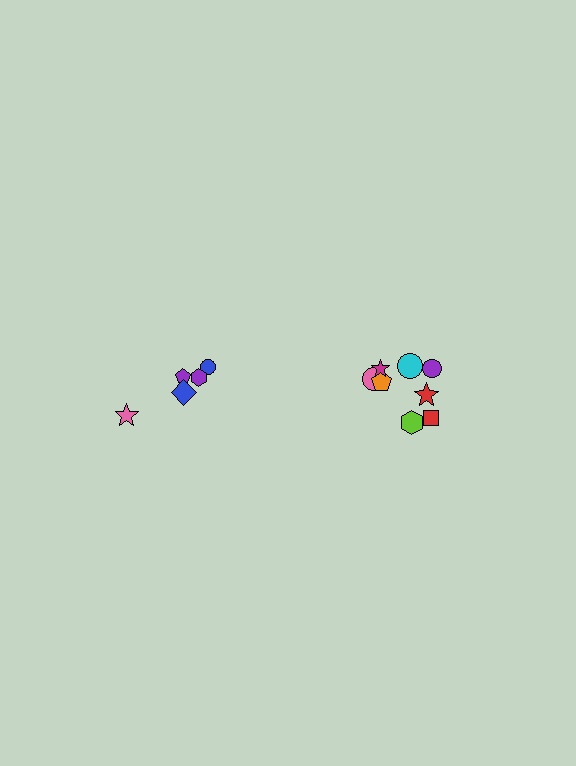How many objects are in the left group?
There are 5 objects.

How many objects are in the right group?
There are 8 objects.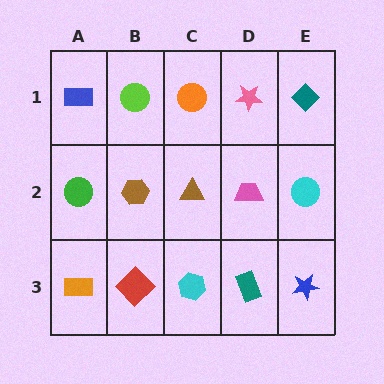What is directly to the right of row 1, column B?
An orange circle.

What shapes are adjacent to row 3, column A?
A green circle (row 2, column A), a red diamond (row 3, column B).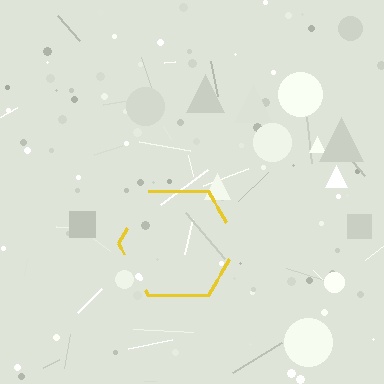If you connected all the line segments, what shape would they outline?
They would outline a hexagon.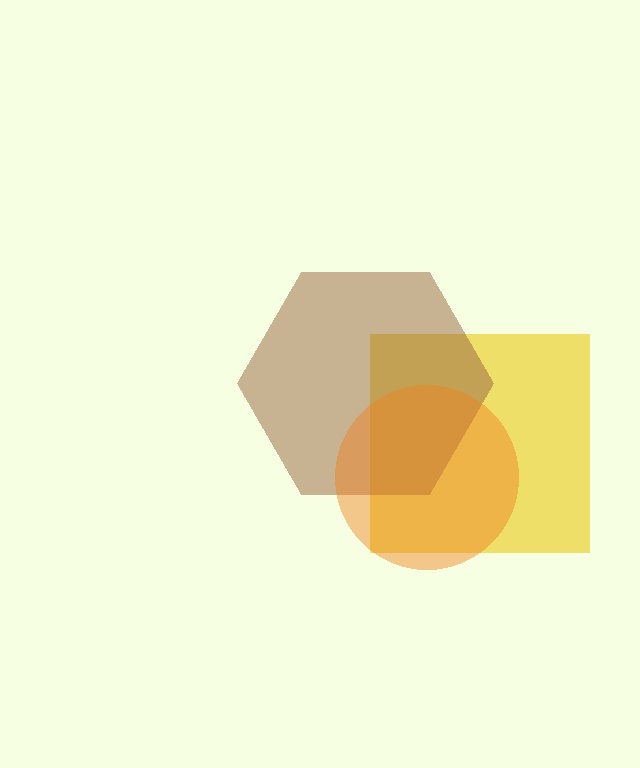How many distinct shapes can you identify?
There are 3 distinct shapes: a yellow square, a brown hexagon, an orange circle.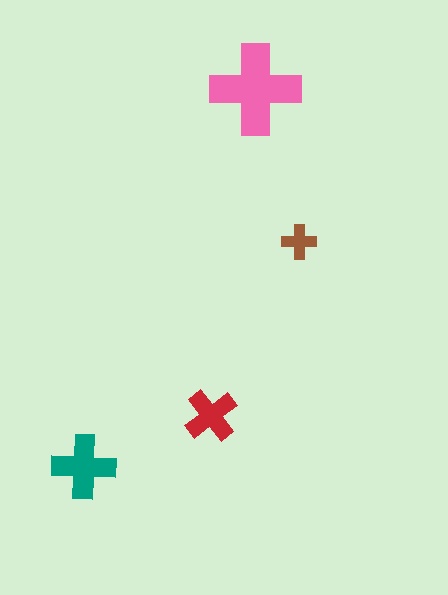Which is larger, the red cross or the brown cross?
The red one.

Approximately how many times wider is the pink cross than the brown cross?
About 2.5 times wider.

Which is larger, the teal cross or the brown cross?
The teal one.